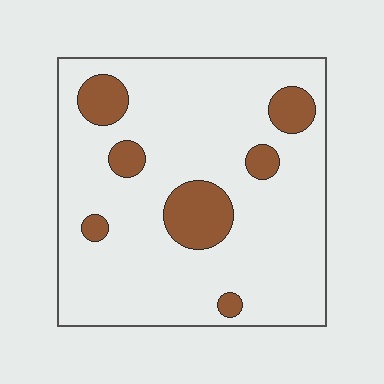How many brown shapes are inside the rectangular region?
7.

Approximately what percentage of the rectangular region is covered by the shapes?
Approximately 15%.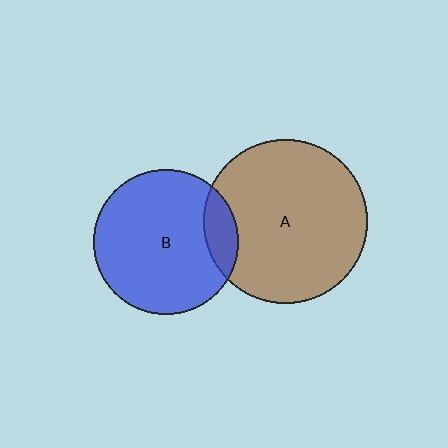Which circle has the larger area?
Circle A (brown).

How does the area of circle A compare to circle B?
Approximately 1.3 times.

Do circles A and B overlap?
Yes.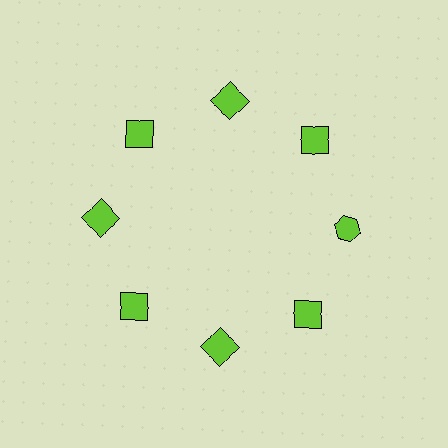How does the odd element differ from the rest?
It has a different shape: hexagon instead of square.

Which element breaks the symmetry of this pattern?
The lime hexagon at roughly the 3 o'clock position breaks the symmetry. All other shapes are lime squares.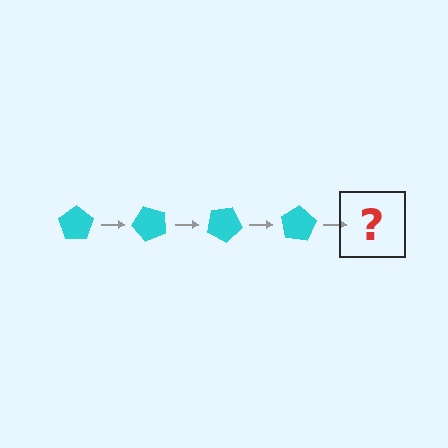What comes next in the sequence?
The next element should be a cyan pentagon rotated 200 degrees.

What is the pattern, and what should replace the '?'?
The pattern is that the pentagon rotates 50 degrees each step. The '?' should be a cyan pentagon rotated 200 degrees.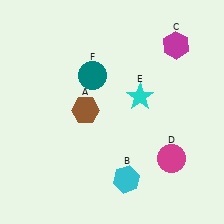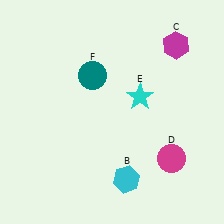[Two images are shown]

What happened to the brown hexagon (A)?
The brown hexagon (A) was removed in Image 2. It was in the top-left area of Image 1.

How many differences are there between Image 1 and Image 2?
There is 1 difference between the two images.